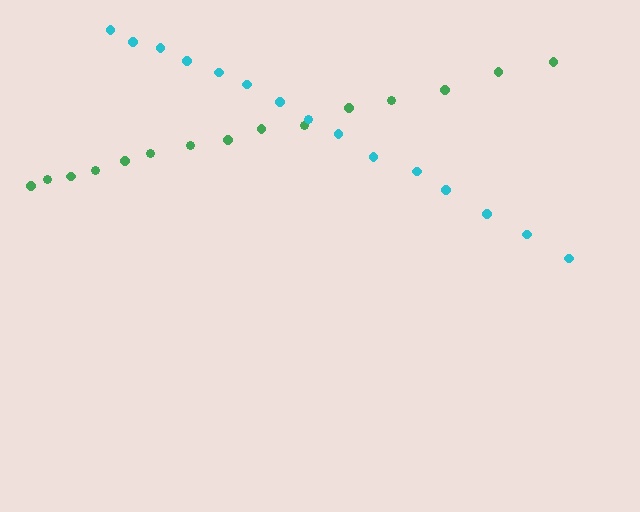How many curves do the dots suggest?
There are 2 distinct paths.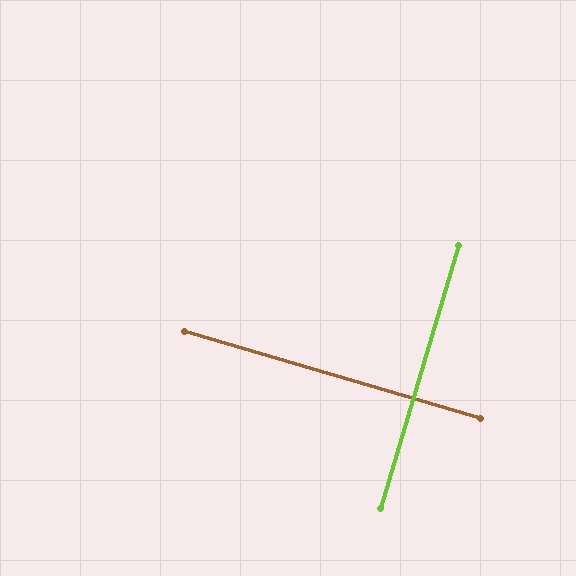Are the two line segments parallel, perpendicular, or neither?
Perpendicular — they meet at approximately 90°.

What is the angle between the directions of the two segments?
Approximately 90 degrees.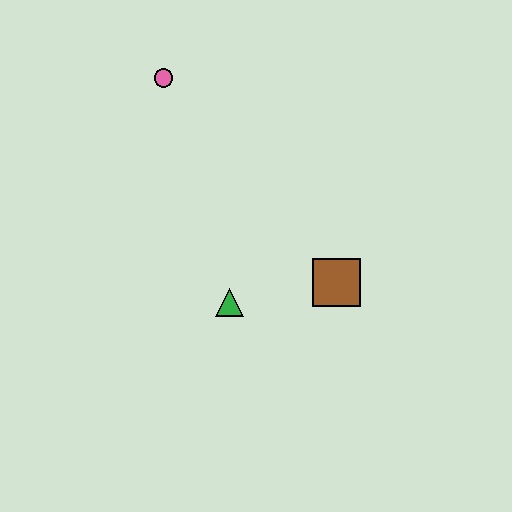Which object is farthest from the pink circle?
The brown square is farthest from the pink circle.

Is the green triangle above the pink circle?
No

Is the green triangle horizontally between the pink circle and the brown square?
Yes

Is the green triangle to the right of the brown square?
No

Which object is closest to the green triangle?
The brown square is closest to the green triangle.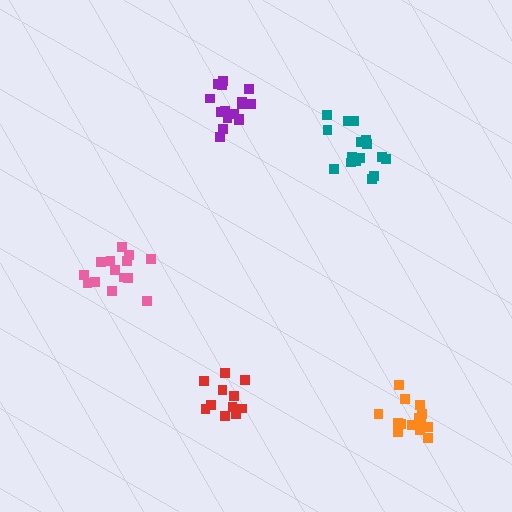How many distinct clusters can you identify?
There are 5 distinct clusters.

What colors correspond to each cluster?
The clusters are colored: orange, purple, teal, red, pink.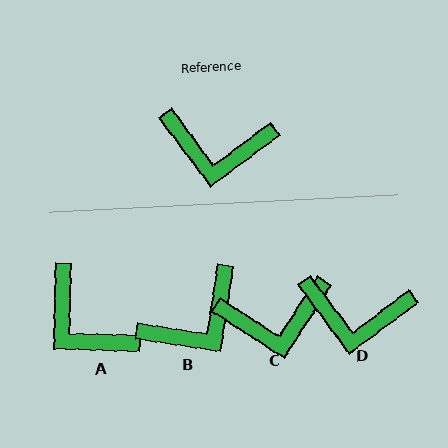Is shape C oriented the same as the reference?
No, it is off by about 21 degrees.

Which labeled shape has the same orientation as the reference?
D.